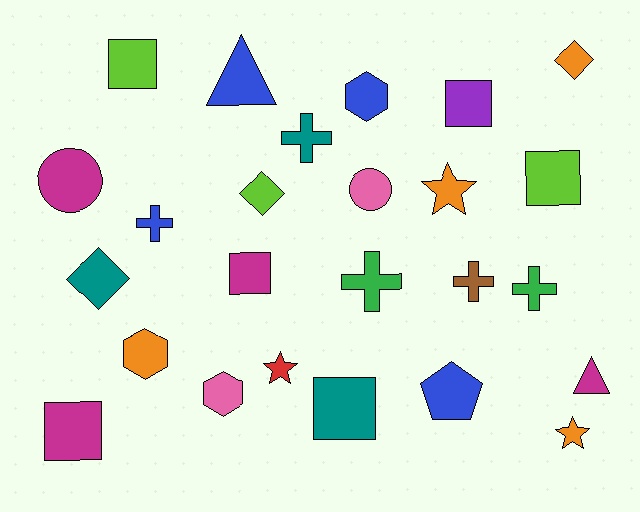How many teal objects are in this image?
There are 3 teal objects.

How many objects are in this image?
There are 25 objects.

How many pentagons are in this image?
There is 1 pentagon.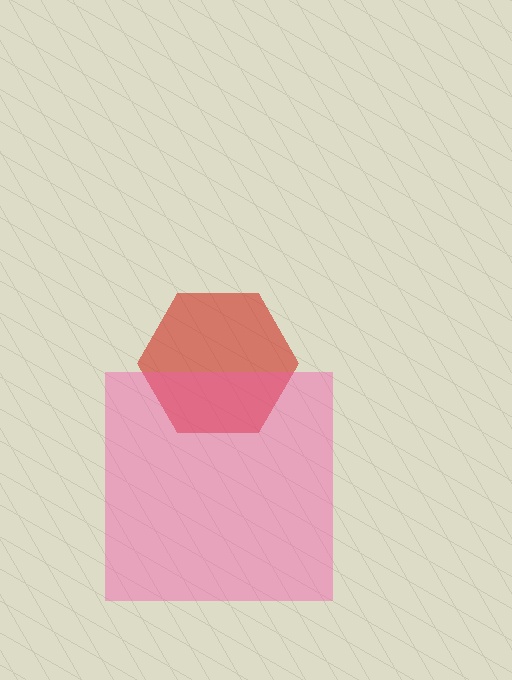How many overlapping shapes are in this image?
There are 2 overlapping shapes in the image.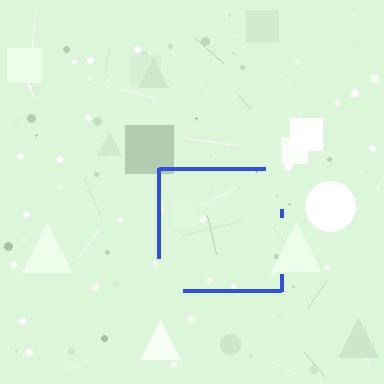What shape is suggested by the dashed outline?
The dashed outline suggests a square.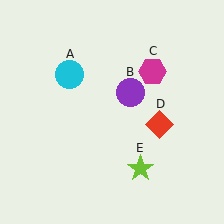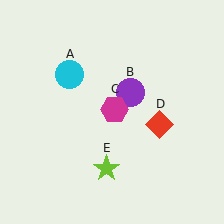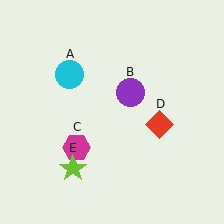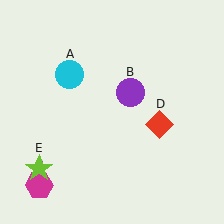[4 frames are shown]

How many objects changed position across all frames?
2 objects changed position: magenta hexagon (object C), lime star (object E).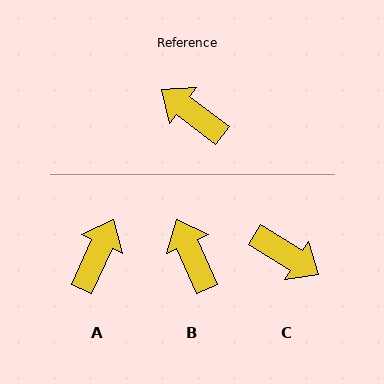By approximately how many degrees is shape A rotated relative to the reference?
Approximately 77 degrees clockwise.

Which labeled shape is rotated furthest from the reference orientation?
C, about 175 degrees away.